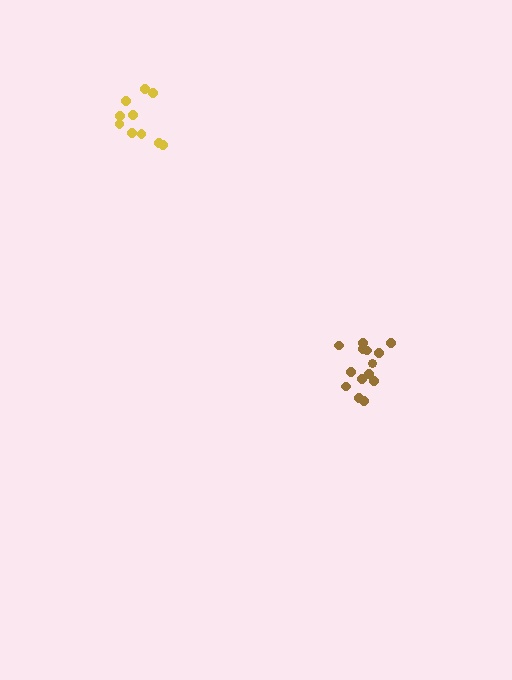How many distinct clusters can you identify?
There are 2 distinct clusters.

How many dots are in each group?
Group 1: 10 dots, Group 2: 14 dots (24 total).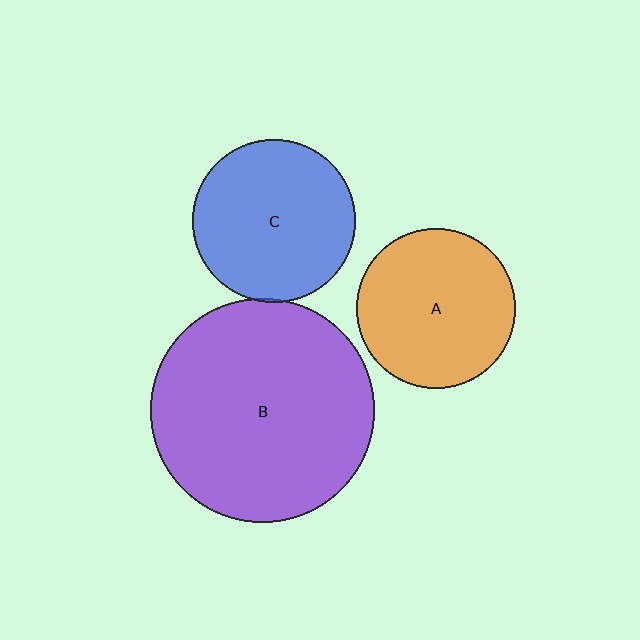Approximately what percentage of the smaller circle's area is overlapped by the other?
Approximately 5%.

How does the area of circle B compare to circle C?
Approximately 1.9 times.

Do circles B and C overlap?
Yes.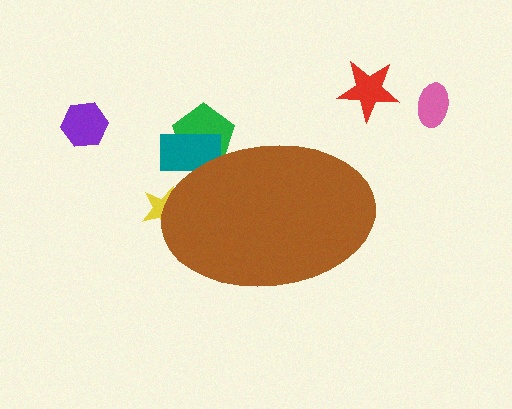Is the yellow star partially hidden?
Yes, the yellow star is partially hidden behind the brown ellipse.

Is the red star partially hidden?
No, the red star is fully visible.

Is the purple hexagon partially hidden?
No, the purple hexagon is fully visible.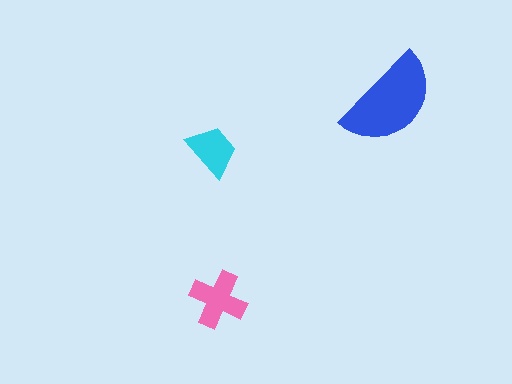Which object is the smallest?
The cyan trapezoid.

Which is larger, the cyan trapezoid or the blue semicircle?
The blue semicircle.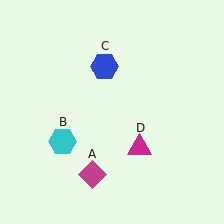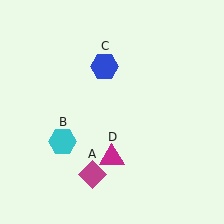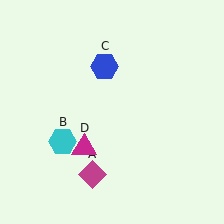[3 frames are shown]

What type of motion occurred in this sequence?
The magenta triangle (object D) rotated clockwise around the center of the scene.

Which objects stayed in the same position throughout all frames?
Magenta diamond (object A) and cyan hexagon (object B) and blue hexagon (object C) remained stationary.